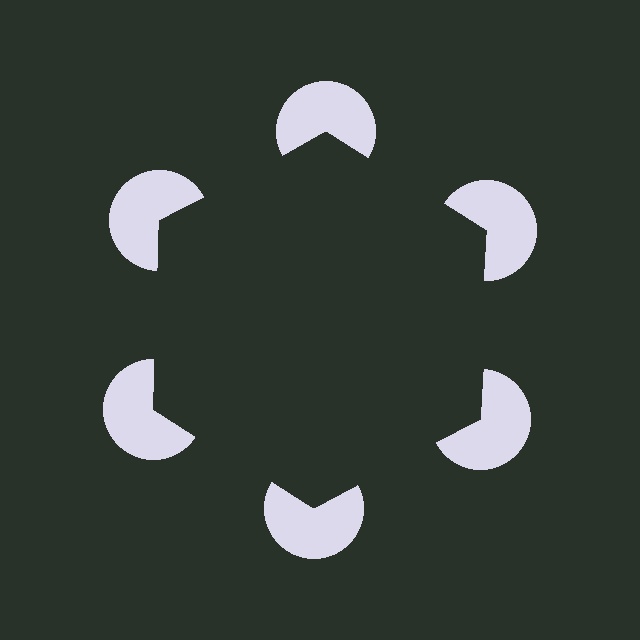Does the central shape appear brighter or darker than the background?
It typically appears slightly darker than the background, even though no actual brightness change is drawn.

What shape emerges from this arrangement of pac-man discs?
An illusory hexagon — its edges are inferred from the aligned wedge cuts in the pac-man discs, not physically drawn.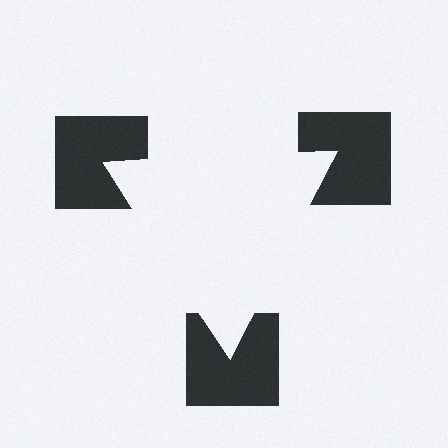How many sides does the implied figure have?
3 sides.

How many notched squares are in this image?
There are 3 — one at each vertex of the illusory triangle.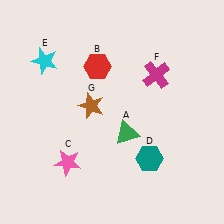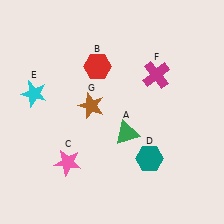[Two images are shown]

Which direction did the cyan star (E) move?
The cyan star (E) moved down.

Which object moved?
The cyan star (E) moved down.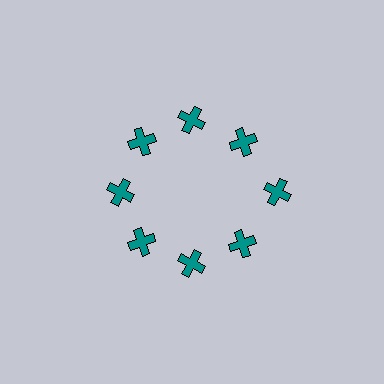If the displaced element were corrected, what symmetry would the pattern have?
It would have 8-fold rotational symmetry — the pattern would map onto itself every 45 degrees.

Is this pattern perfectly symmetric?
No. The 8 teal crosses are arranged in a ring, but one element near the 3 o'clock position is pushed outward from the center, breaking the 8-fold rotational symmetry.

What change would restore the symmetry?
The symmetry would be restored by moving it inward, back onto the ring so that all 8 crosses sit at equal angles and equal distance from the center.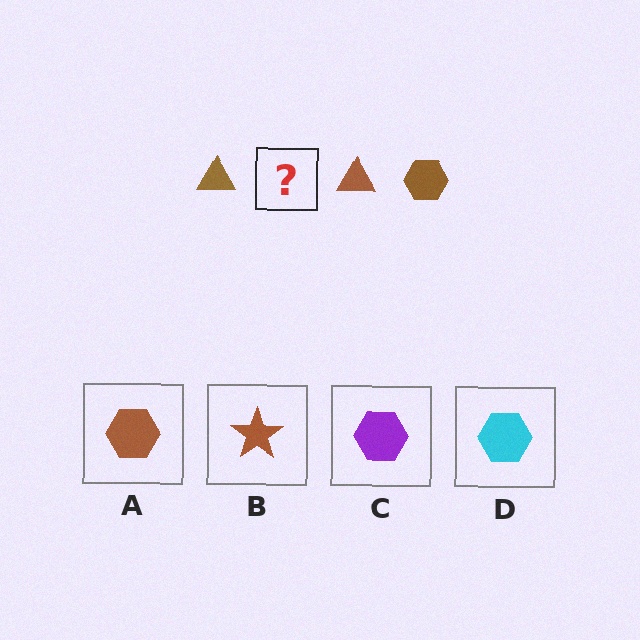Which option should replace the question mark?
Option A.